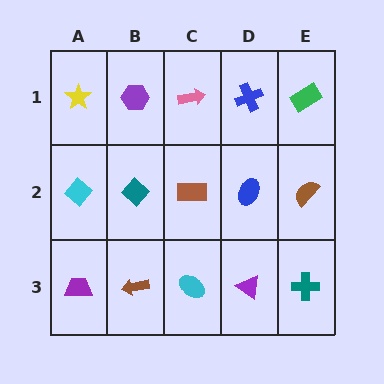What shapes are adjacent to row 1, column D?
A blue ellipse (row 2, column D), a pink arrow (row 1, column C), a green rectangle (row 1, column E).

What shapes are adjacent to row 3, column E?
A brown semicircle (row 2, column E), a purple triangle (row 3, column D).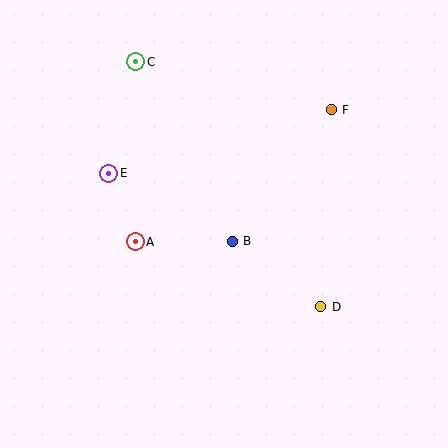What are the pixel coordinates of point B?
Point B is at (232, 241).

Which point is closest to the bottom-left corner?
Point A is closest to the bottom-left corner.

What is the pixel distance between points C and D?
The distance between C and D is 307 pixels.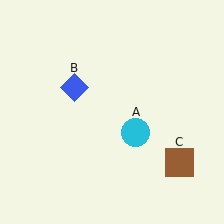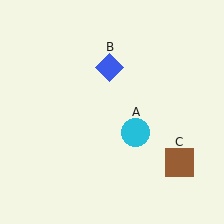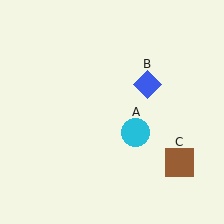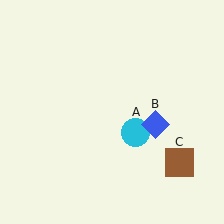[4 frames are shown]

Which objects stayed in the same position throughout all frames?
Cyan circle (object A) and brown square (object C) remained stationary.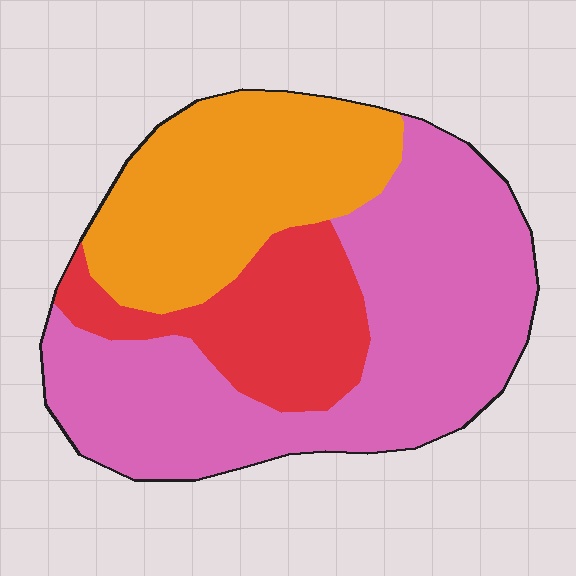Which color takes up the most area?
Pink, at roughly 50%.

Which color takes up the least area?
Red, at roughly 20%.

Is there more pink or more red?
Pink.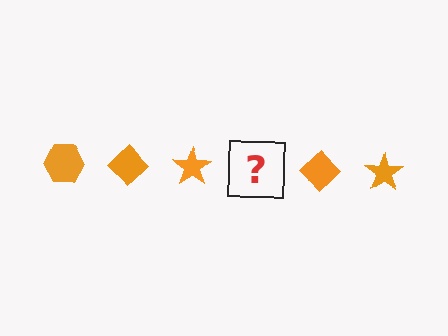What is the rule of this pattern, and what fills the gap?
The rule is that the pattern cycles through hexagon, diamond, star shapes in orange. The gap should be filled with an orange hexagon.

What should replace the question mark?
The question mark should be replaced with an orange hexagon.